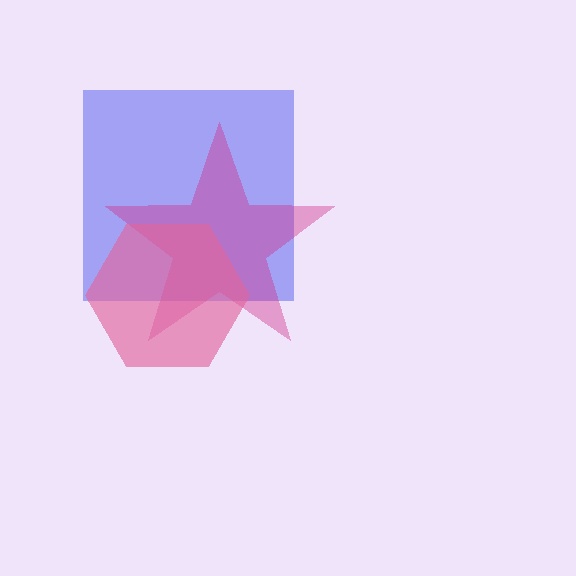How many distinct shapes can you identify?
There are 3 distinct shapes: a blue square, a magenta star, a pink hexagon.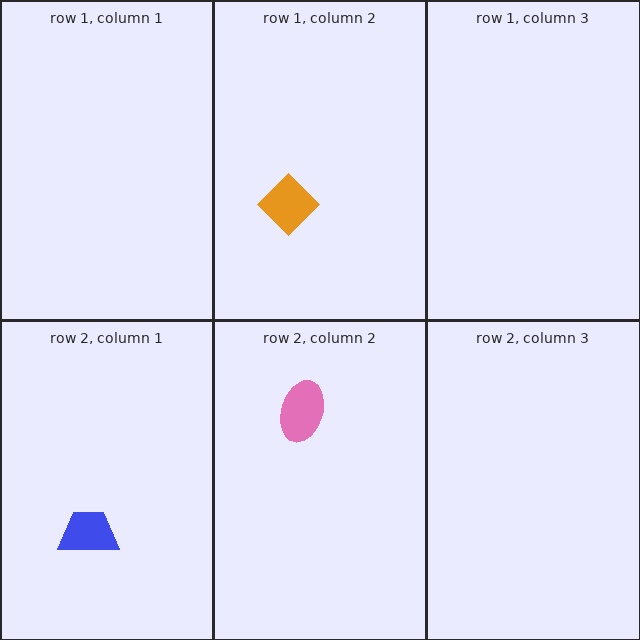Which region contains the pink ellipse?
The row 2, column 2 region.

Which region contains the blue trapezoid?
The row 2, column 1 region.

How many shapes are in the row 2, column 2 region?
1.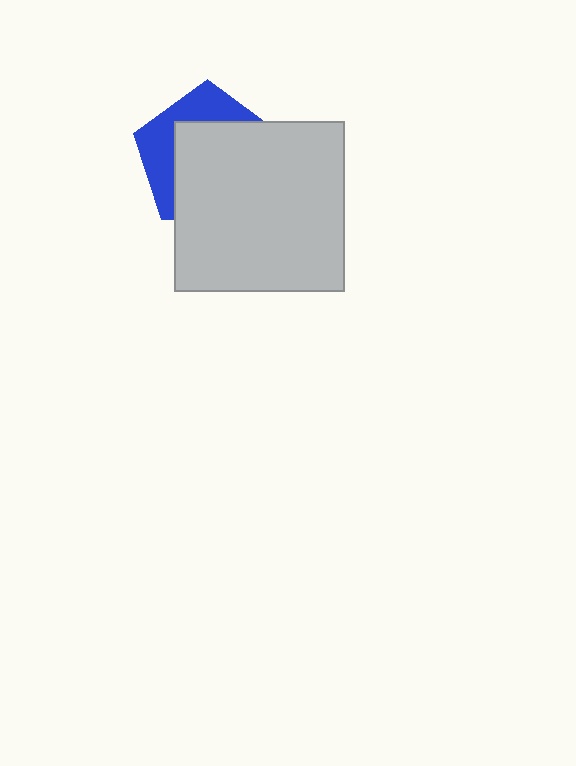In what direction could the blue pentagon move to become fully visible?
The blue pentagon could move toward the upper-left. That would shift it out from behind the light gray square entirely.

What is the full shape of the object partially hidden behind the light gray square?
The partially hidden object is a blue pentagon.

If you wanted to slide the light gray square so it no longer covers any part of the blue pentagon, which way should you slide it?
Slide it toward the lower-right — that is the most direct way to separate the two shapes.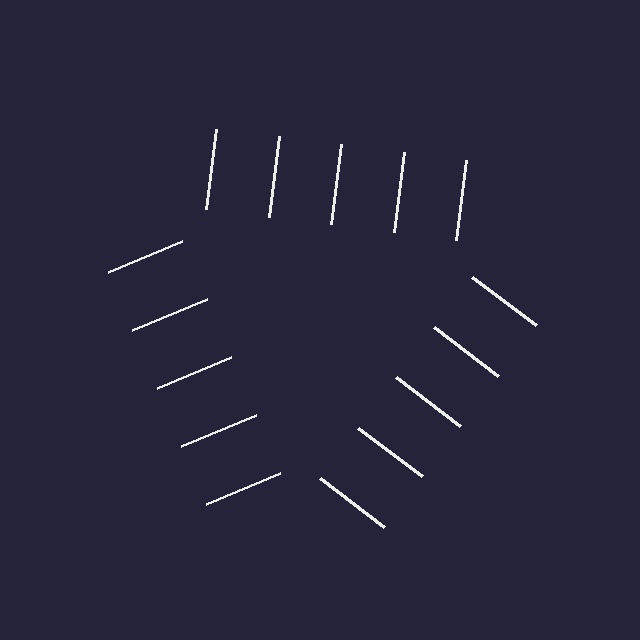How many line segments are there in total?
15 — 5 along each of the 3 edges.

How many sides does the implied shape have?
3 sides — the line-ends trace a triangle.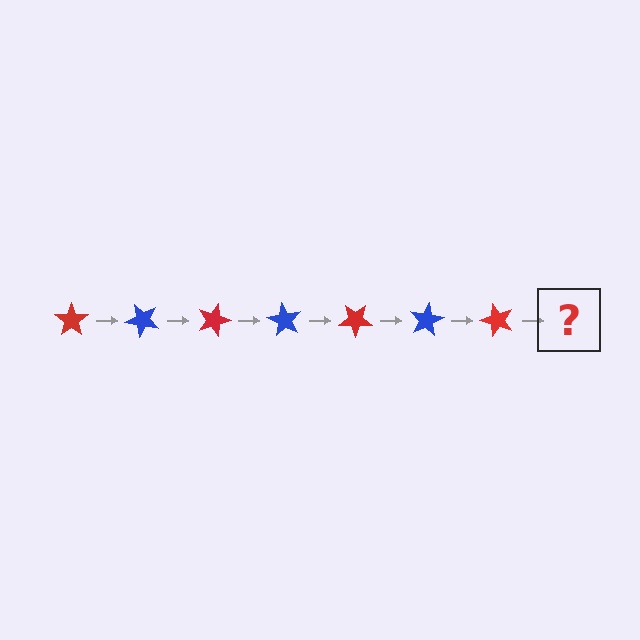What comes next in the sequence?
The next element should be a blue star, rotated 315 degrees from the start.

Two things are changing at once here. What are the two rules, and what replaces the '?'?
The two rules are that it rotates 45 degrees each step and the color cycles through red and blue. The '?' should be a blue star, rotated 315 degrees from the start.